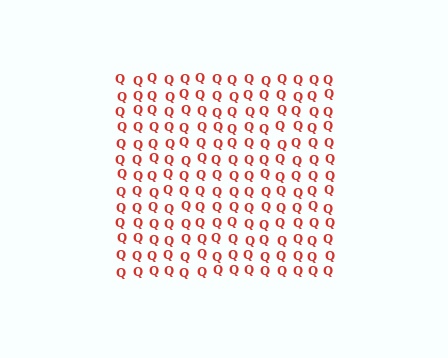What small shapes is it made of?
It is made of small letter Q's.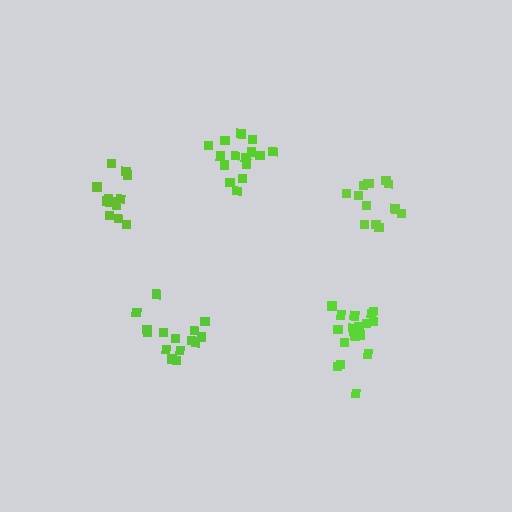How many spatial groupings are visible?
There are 5 spatial groupings.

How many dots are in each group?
Group 1: 13 dots, Group 2: 13 dots, Group 3: 15 dots, Group 4: 16 dots, Group 5: 18 dots (75 total).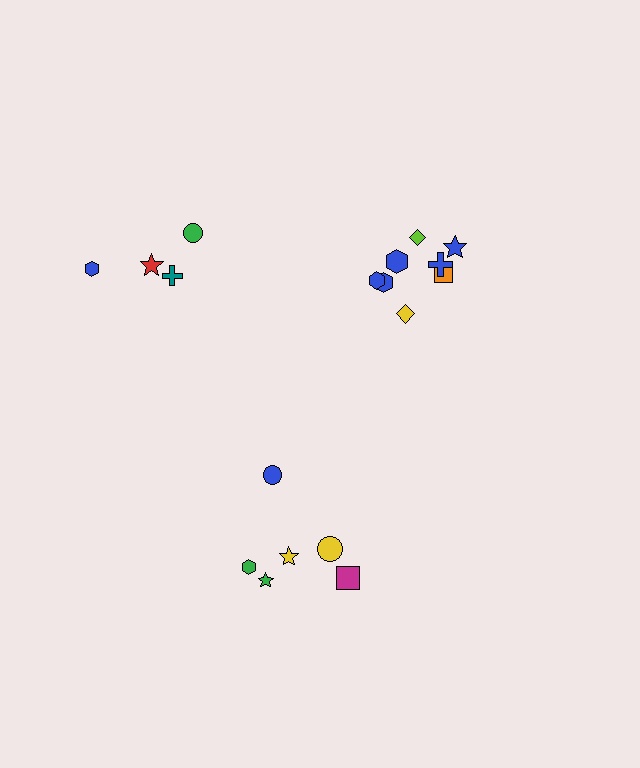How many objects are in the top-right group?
There are 8 objects.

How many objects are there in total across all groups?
There are 18 objects.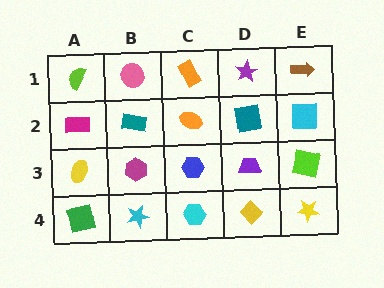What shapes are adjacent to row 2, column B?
A pink circle (row 1, column B), a magenta hexagon (row 3, column B), a magenta rectangle (row 2, column A), an orange ellipse (row 2, column C).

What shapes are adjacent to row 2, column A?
A lime semicircle (row 1, column A), a yellow ellipse (row 3, column A), a teal rectangle (row 2, column B).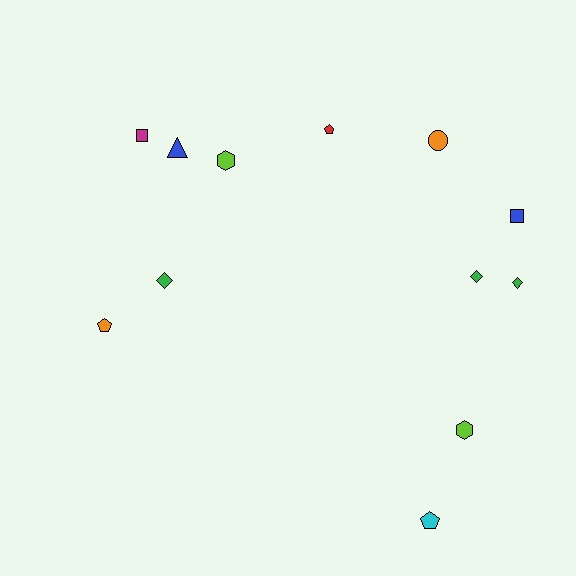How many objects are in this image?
There are 12 objects.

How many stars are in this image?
There are no stars.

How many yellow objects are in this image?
There are no yellow objects.